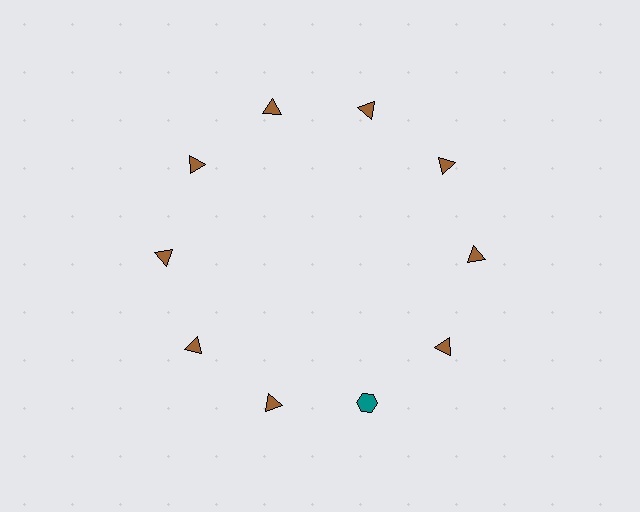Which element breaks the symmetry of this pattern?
The teal hexagon at roughly the 5 o'clock position breaks the symmetry. All other shapes are brown triangles.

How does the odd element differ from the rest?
It differs in both color (teal instead of brown) and shape (hexagon instead of triangle).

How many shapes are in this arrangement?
There are 10 shapes arranged in a ring pattern.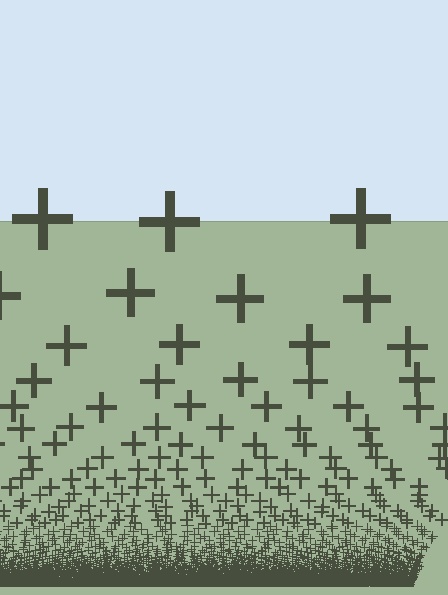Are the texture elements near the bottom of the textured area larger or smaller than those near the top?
Smaller. The gradient is inverted — elements near the bottom are smaller and denser.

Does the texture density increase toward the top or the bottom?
Density increases toward the bottom.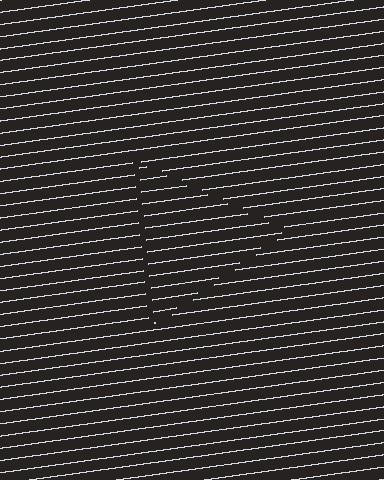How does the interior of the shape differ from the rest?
The interior of the shape contains the same grating, shifted by half a period — the contour is defined by the phase discontinuity where line-ends from the inner and outer gratings abut.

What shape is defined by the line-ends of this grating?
An illusory triangle. The interior of the shape contains the same grating, shifted by half a period — the contour is defined by the phase discontinuity where line-ends from the inner and outer gratings abut.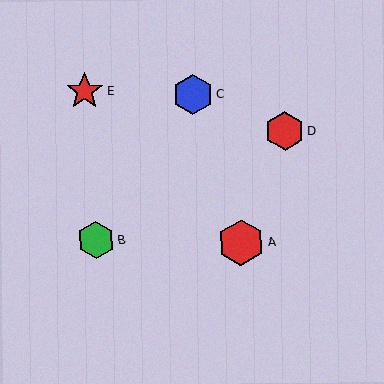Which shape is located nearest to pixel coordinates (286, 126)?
The red hexagon (labeled D) at (285, 131) is nearest to that location.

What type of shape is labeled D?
Shape D is a red hexagon.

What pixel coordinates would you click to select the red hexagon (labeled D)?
Click at (285, 131) to select the red hexagon D.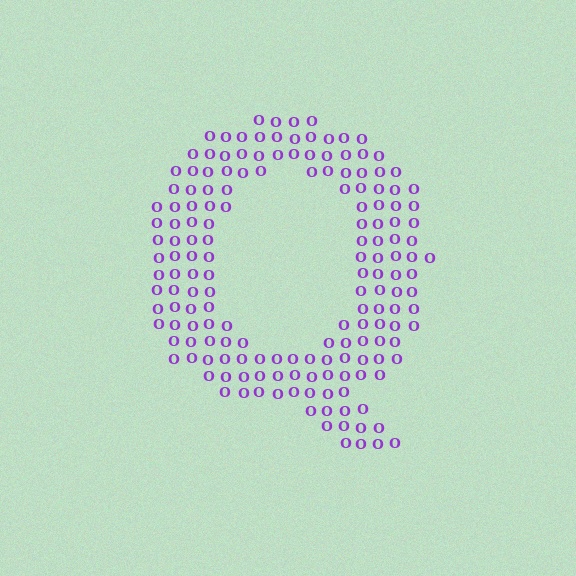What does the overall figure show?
The overall figure shows the letter Q.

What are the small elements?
The small elements are letter O's.